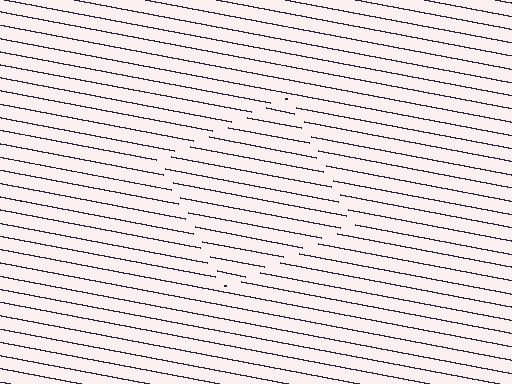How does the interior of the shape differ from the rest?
The interior of the shape contains the same grating, shifted by half a period — the contour is defined by the phase discontinuity where line-ends from the inner and outer gratings abut.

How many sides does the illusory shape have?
4 sides — the line-ends trace a square.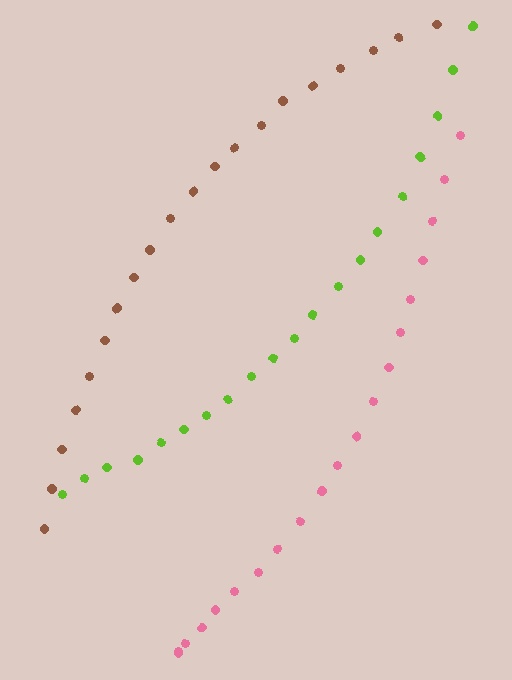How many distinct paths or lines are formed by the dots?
There are 3 distinct paths.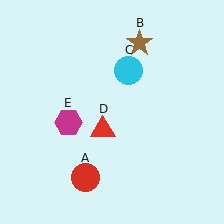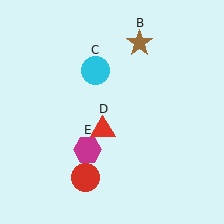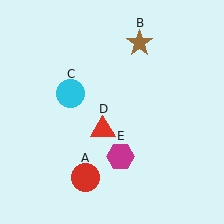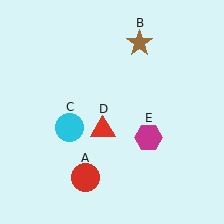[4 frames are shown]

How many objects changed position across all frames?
2 objects changed position: cyan circle (object C), magenta hexagon (object E).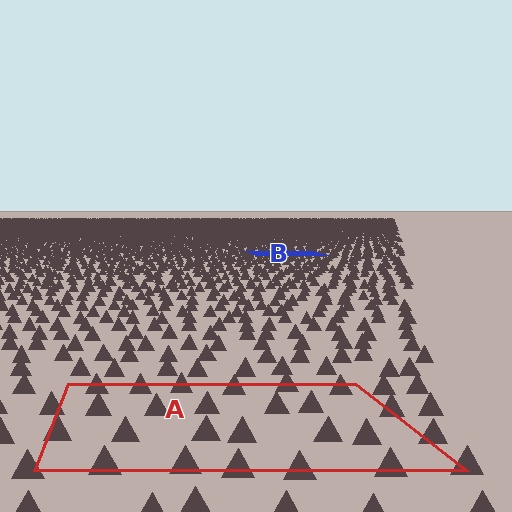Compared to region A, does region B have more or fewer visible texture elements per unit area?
Region B has more texture elements per unit area — they are packed more densely because it is farther away.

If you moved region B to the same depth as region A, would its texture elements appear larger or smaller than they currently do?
They would appear larger. At a closer depth, the same texture elements are projected at a bigger on-screen size.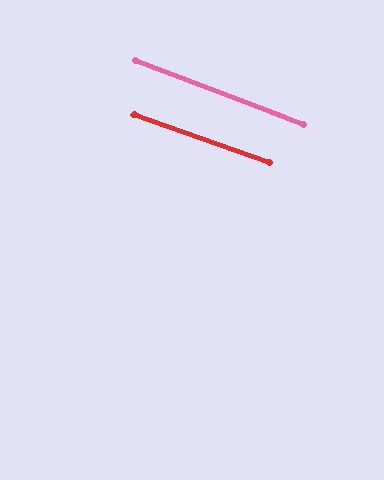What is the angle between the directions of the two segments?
Approximately 2 degrees.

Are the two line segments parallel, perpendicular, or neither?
Parallel — their directions differ by only 1.6°.